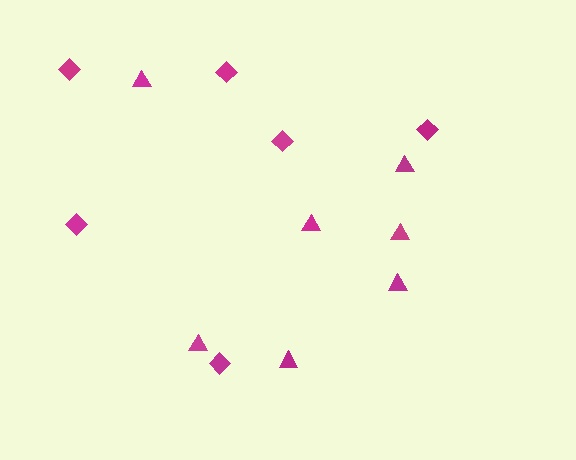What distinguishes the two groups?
There are 2 groups: one group of diamonds (6) and one group of triangles (7).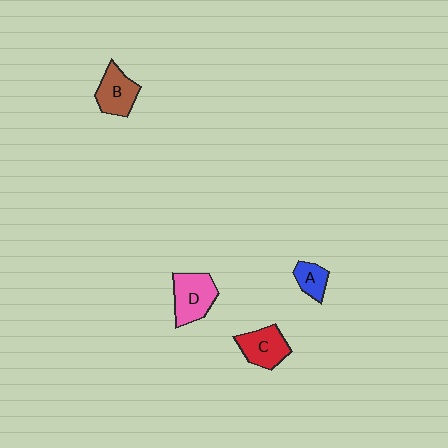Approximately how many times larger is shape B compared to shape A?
Approximately 1.6 times.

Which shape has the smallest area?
Shape A (blue).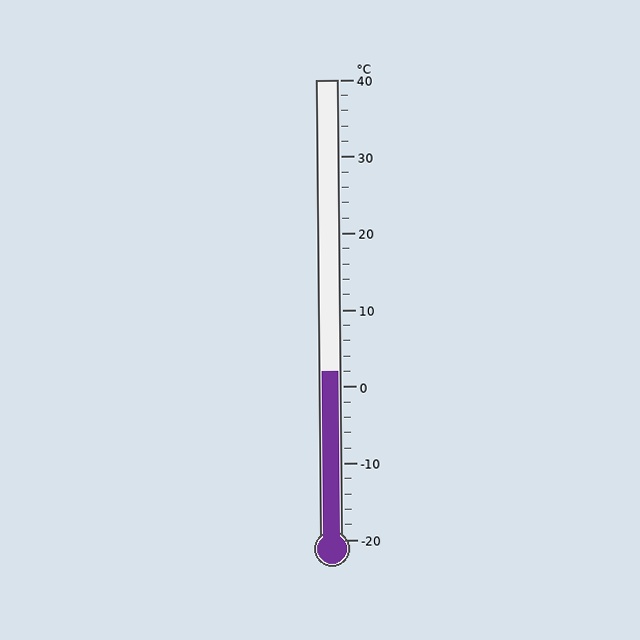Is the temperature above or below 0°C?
The temperature is above 0°C.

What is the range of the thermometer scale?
The thermometer scale ranges from -20°C to 40°C.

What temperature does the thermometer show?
The thermometer shows approximately 2°C.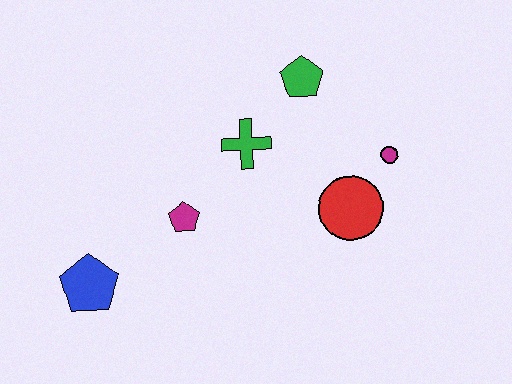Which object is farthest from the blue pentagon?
The magenta circle is farthest from the blue pentagon.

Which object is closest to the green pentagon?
The green cross is closest to the green pentagon.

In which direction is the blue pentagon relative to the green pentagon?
The blue pentagon is to the left of the green pentagon.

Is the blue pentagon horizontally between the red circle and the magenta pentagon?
No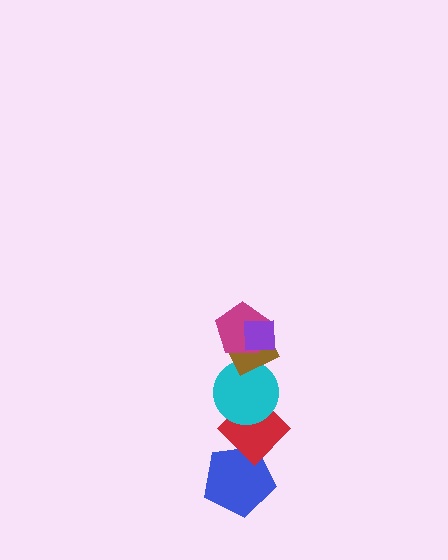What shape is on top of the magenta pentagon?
The purple square is on top of the magenta pentagon.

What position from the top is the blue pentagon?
The blue pentagon is 6th from the top.